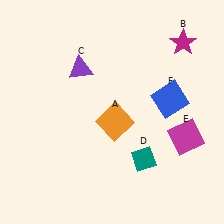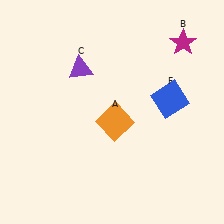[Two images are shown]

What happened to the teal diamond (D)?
The teal diamond (D) was removed in Image 2. It was in the bottom-right area of Image 1.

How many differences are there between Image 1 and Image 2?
There are 2 differences between the two images.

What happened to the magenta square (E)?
The magenta square (E) was removed in Image 2. It was in the bottom-right area of Image 1.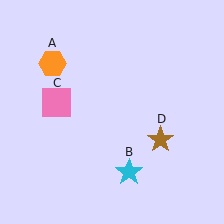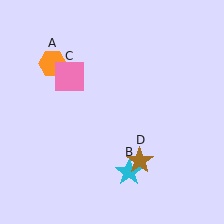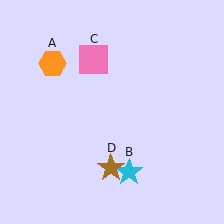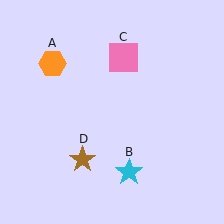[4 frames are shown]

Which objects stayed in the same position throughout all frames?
Orange hexagon (object A) and cyan star (object B) remained stationary.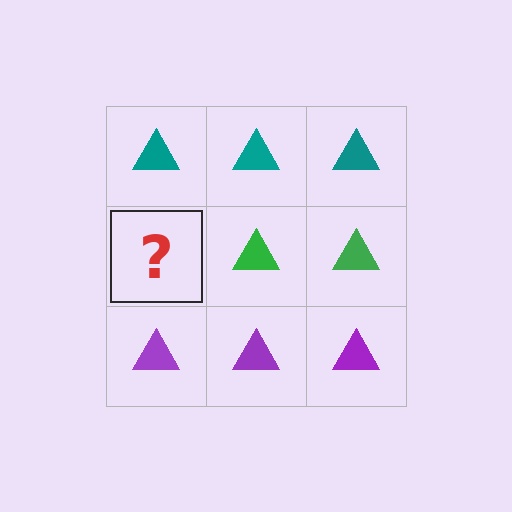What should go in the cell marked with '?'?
The missing cell should contain a green triangle.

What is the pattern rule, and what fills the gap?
The rule is that each row has a consistent color. The gap should be filled with a green triangle.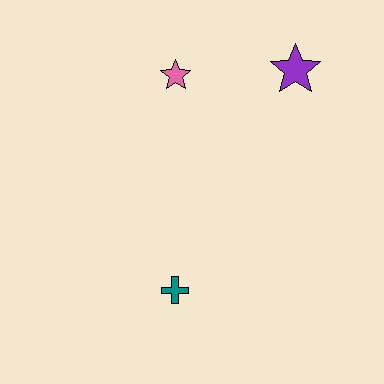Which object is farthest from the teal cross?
The purple star is farthest from the teal cross.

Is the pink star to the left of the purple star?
Yes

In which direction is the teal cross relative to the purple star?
The teal cross is below the purple star.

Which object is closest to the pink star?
The purple star is closest to the pink star.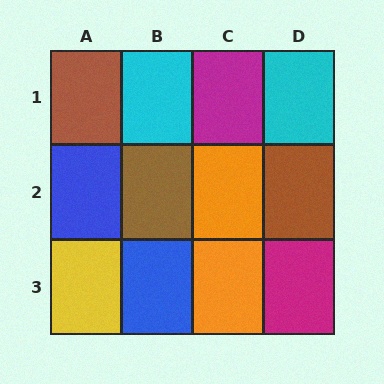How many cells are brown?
3 cells are brown.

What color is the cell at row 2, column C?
Orange.